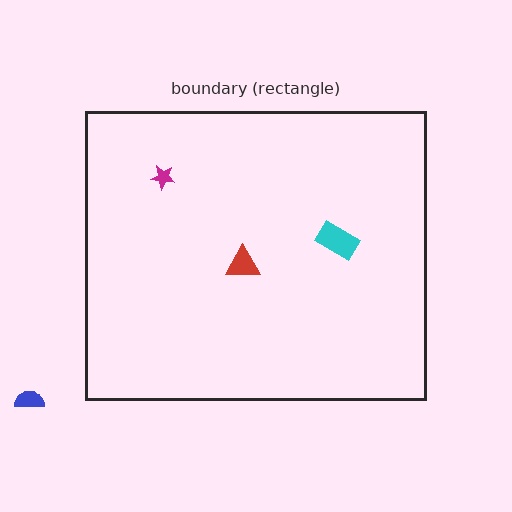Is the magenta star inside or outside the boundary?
Inside.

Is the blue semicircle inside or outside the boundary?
Outside.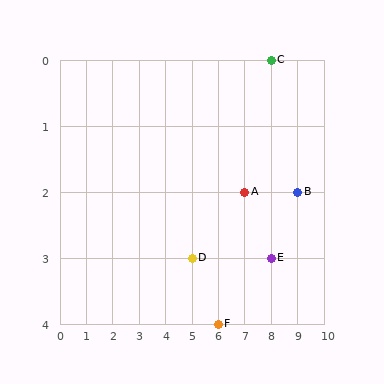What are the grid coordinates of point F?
Point F is at grid coordinates (6, 4).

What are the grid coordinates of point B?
Point B is at grid coordinates (9, 2).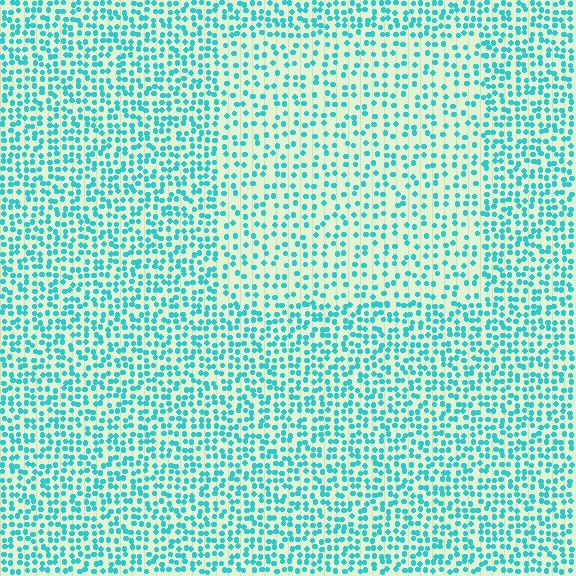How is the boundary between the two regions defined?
The boundary is defined by a change in element density (approximately 1.8x ratio). All elements are the same color, size, and shape.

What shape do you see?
I see a rectangle.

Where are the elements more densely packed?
The elements are more densely packed outside the rectangle boundary.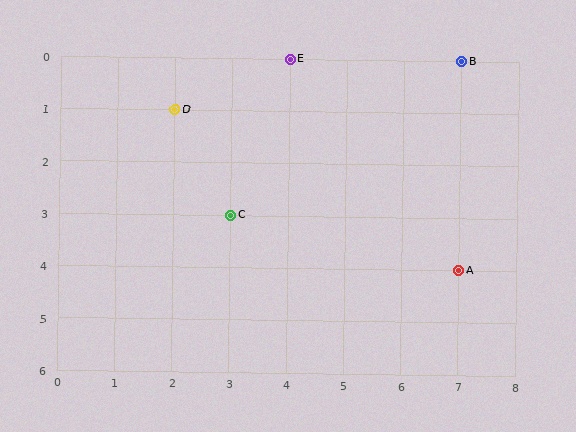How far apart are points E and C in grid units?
Points E and C are 1 column and 3 rows apart (about 3.2 grid units diagonally).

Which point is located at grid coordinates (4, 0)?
Point E is at (4, 0).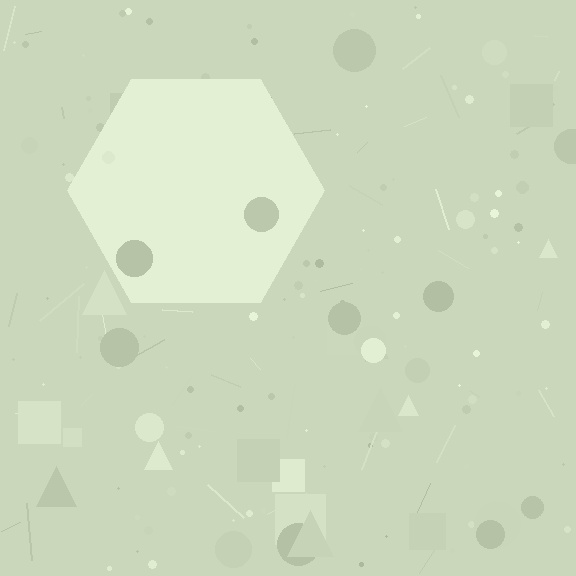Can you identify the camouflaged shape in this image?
The camouflaged shape is a hexagon.